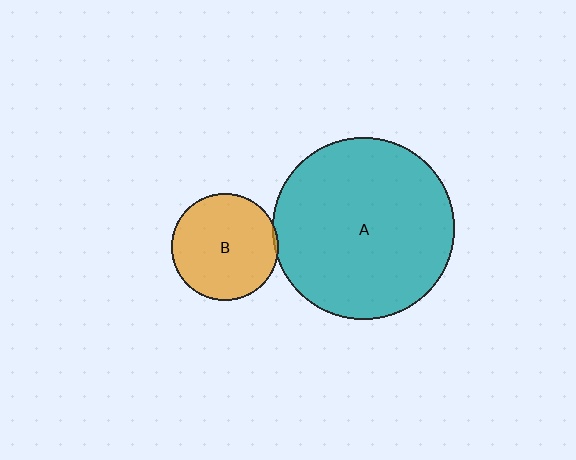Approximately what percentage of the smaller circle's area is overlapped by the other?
Approximately 5%.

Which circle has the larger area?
Circle A (teal).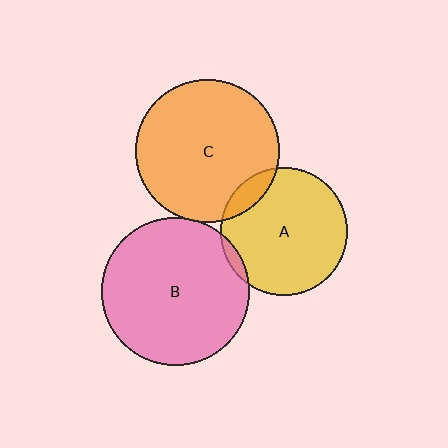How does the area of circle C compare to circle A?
Approximately 1.3 times.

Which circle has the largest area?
Circle B (pink).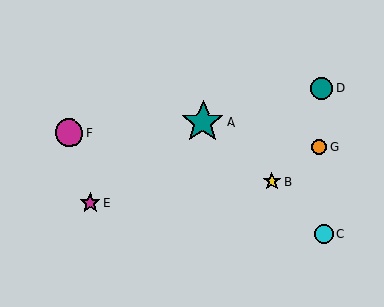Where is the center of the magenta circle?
The center of the magenta circle is at (69, 133).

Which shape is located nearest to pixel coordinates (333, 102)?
The teal circle (labeled D) at (321, 88) is nearest to that location.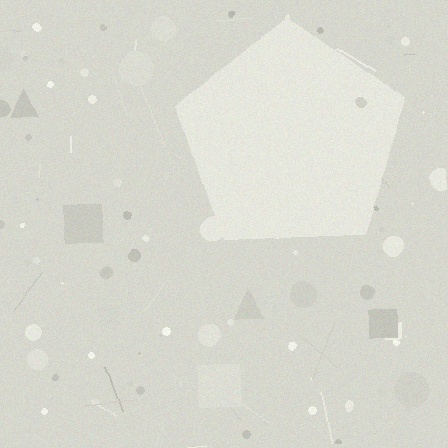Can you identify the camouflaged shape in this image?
The camouflaged shape is a pentagon.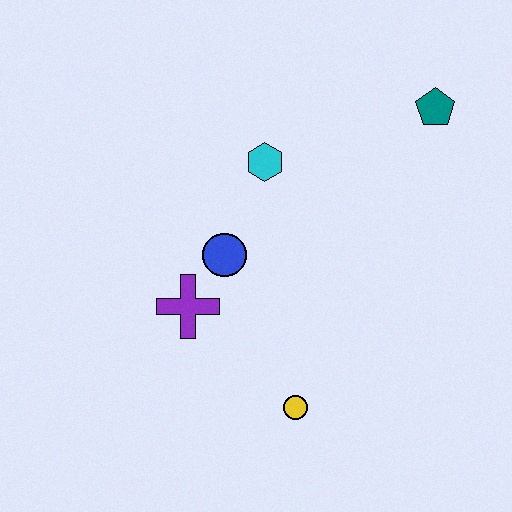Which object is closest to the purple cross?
The blue circle is closest to the purple cross.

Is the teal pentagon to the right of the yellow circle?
Yes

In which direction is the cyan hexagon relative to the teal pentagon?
The cyan hexagon is to the left of the teal pentagon.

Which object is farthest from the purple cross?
The teal pentagon is farthest from the purple cross.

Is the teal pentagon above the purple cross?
Yes